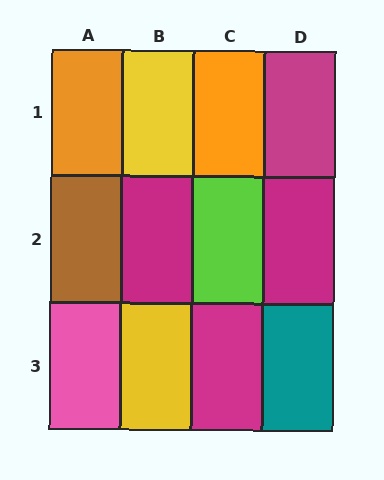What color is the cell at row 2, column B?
Magenta.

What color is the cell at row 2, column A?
Brown.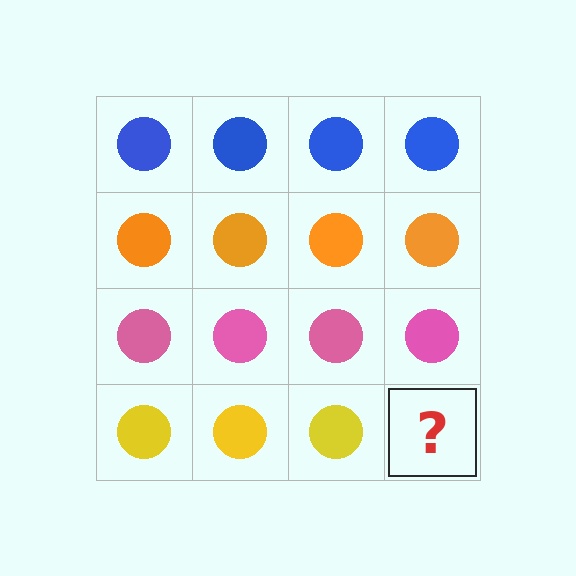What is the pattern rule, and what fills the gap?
The rule is that each row has a consistent color. The gap should be filled with a yellow circle.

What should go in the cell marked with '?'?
The missing cell should contain a yellow circle.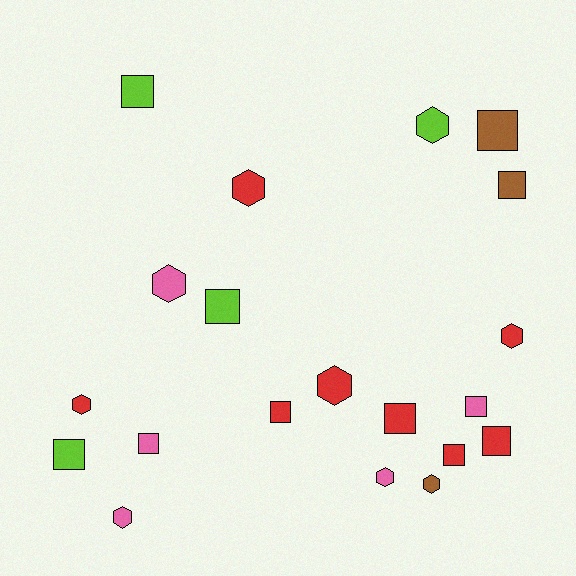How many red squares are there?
There are 4 red squares.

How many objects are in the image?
There are 20 objects.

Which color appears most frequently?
Red, with 8 objects.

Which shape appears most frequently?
Square, with 11 objects.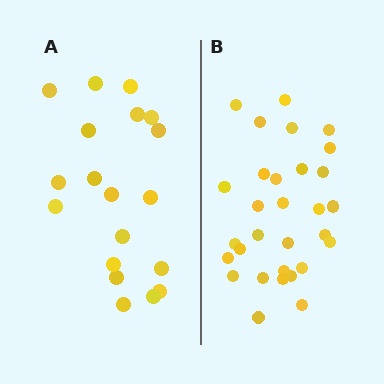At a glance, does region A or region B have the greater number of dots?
Region B (the right region) has more dots.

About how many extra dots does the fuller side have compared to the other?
Region B has roughly 12 or so more dots than region A.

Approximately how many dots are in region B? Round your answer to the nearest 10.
About 30 dots.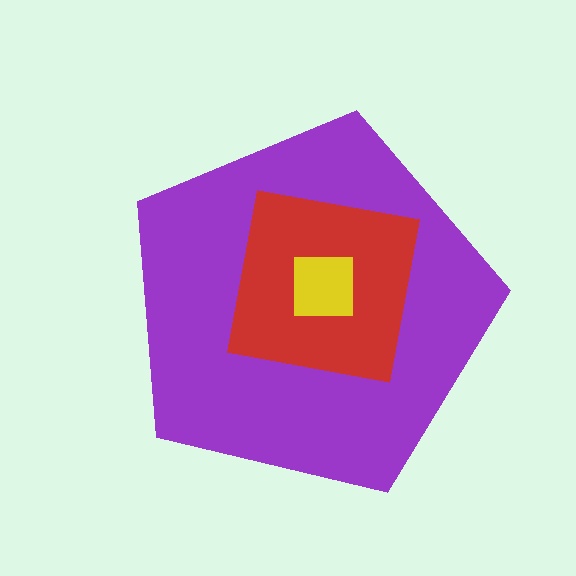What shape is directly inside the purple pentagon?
The red square.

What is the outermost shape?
The purple pentagon.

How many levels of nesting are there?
3.